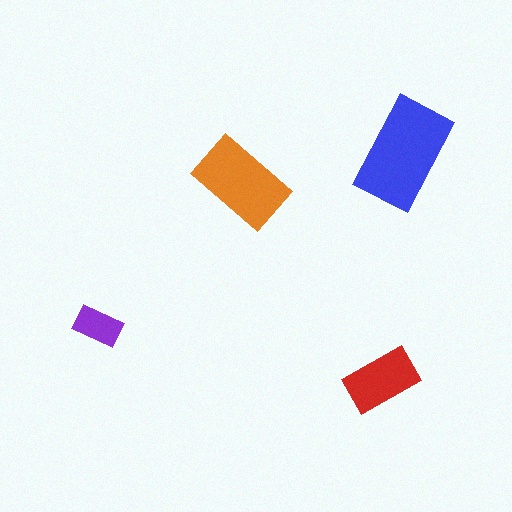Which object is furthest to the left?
The purple rectangle is leftmost.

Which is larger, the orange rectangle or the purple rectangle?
The orange one.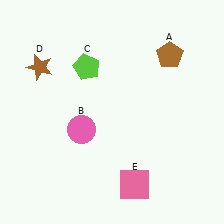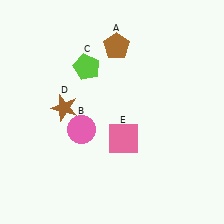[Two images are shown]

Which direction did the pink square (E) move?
The pink square (E) moved up.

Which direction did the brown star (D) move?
The brown star (D) moved down.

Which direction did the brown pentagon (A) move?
The brown pentagon (A) moved left.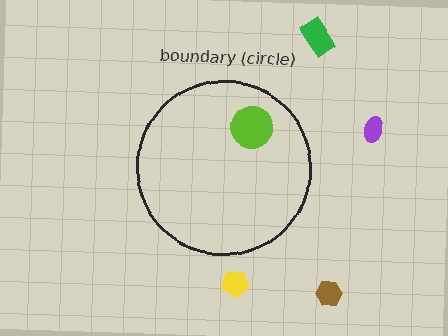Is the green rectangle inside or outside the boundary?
Outside.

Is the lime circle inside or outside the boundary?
Inside.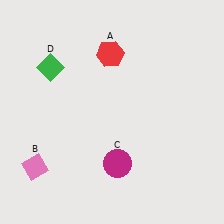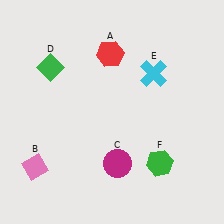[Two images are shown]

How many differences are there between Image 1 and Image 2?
There are 2 differences between the two images.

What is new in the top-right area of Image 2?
A cyan cross (E) was added in the top-right area of Image 2.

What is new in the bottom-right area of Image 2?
A green hexagon (F) was added in the bottom-right area of Image 2.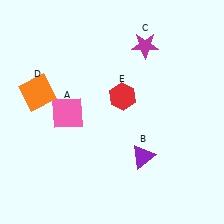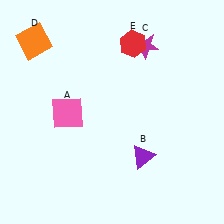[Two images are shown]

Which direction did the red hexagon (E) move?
The red hexagon (E) moved up.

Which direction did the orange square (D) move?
The orange square (D) moved up.